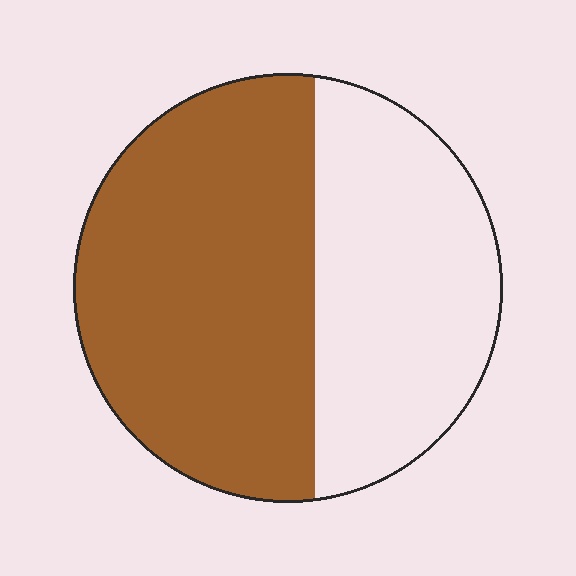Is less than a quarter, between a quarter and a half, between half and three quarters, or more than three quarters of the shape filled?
Between half and three quarters.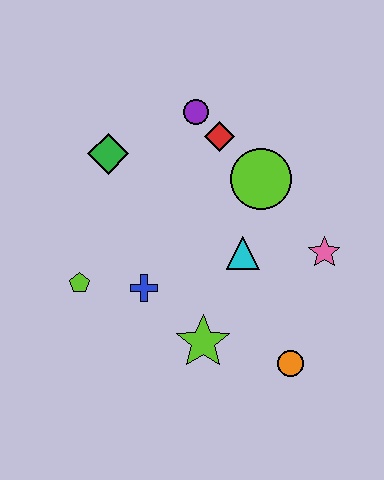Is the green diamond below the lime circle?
No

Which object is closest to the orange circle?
The lime star is closest to the orange circle.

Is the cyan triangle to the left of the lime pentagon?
No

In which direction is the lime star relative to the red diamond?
The lime star is below the red diamond.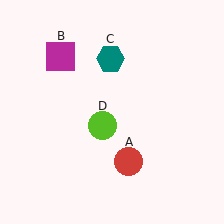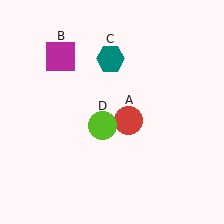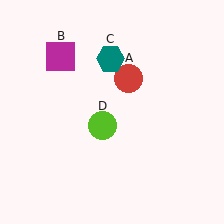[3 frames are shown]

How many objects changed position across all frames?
1 object changed position: red circle (object A).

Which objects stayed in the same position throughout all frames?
Magenta square (object B) and teal hexagon (object C) and lime circle (object D) remained stationary.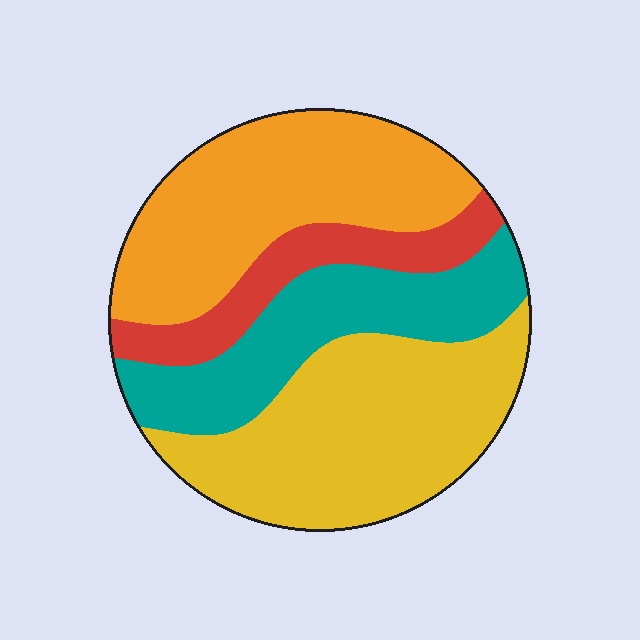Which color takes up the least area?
Red, at roughly 15%.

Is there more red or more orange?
Orange.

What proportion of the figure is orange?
Orange takes up about one third (1/3) of the figure.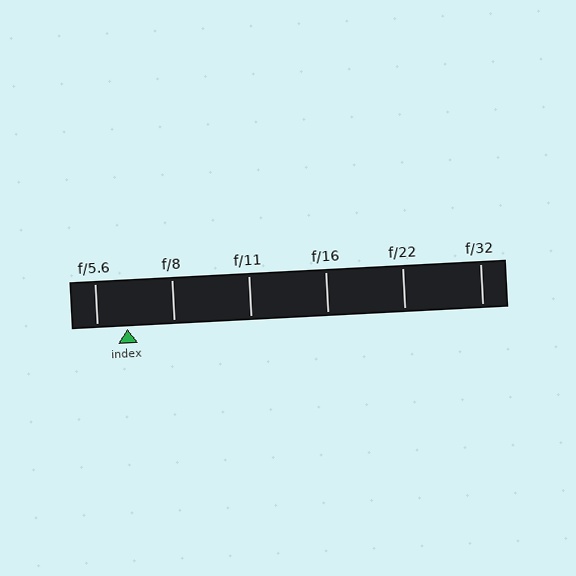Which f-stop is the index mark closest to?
The index mark is closest to f/5.6.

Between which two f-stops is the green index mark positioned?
The index mark is between f/5.6 and f/8.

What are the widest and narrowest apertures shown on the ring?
The widest aperture shown is f/5.6 and the narrowest is f/32.